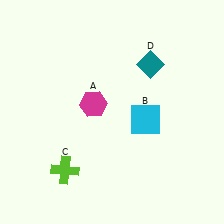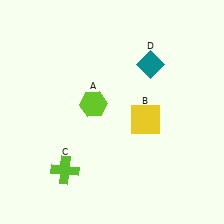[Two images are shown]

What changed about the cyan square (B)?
In Image 1, B is cyan. In Image 2, it changed to yellow.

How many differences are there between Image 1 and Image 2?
There are 2 differences between the two images.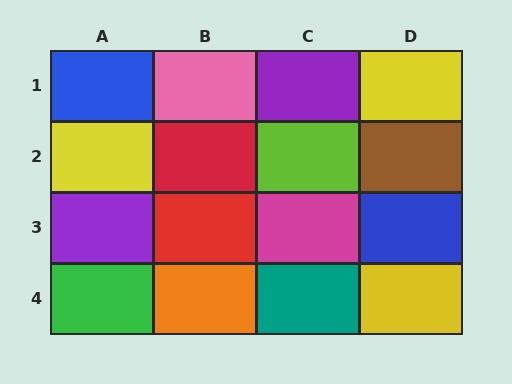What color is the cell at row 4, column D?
Yellow.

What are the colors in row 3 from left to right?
Purple, red, magenta, blue.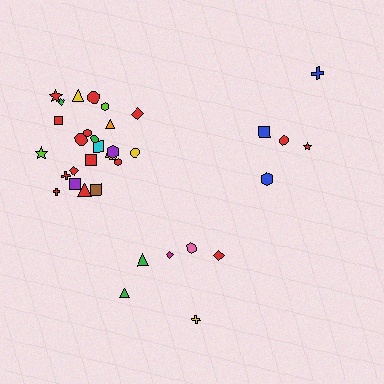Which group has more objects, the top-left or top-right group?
The top-left group.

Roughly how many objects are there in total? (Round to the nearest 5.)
Roughly 35 objects in total.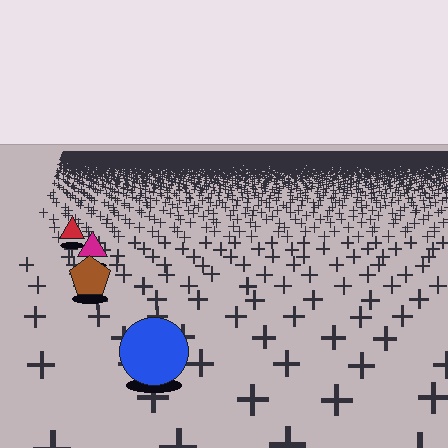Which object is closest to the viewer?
The blue circle is closest. The texture marks near it are larger and more spread out.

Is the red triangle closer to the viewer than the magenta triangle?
No. The magenta triangle is closer — you can tell from the texture gradient: the ground texture is coarser near it.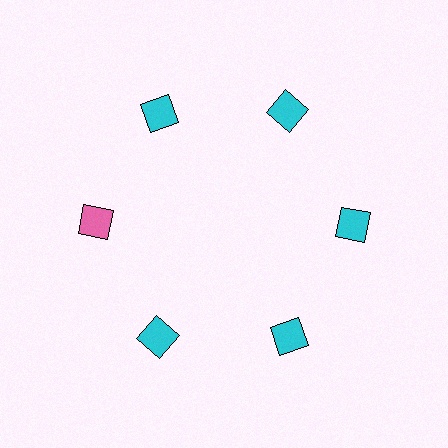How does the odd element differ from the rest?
It has a different color: pink instead of cyan.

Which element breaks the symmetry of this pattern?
The pink diamond at roughly the 9 o'clock position breaks the symmetry. All other shapes are cyan diamonds.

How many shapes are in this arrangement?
There are 6 shapes arranged in a ring pattern.